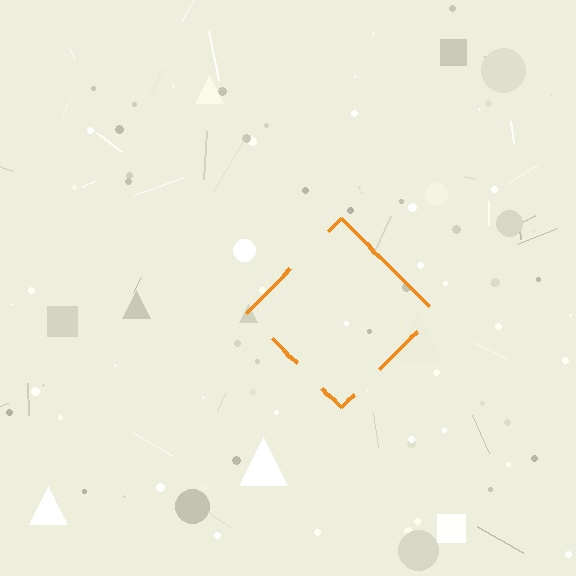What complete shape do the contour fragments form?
The contour fragments form a diamond.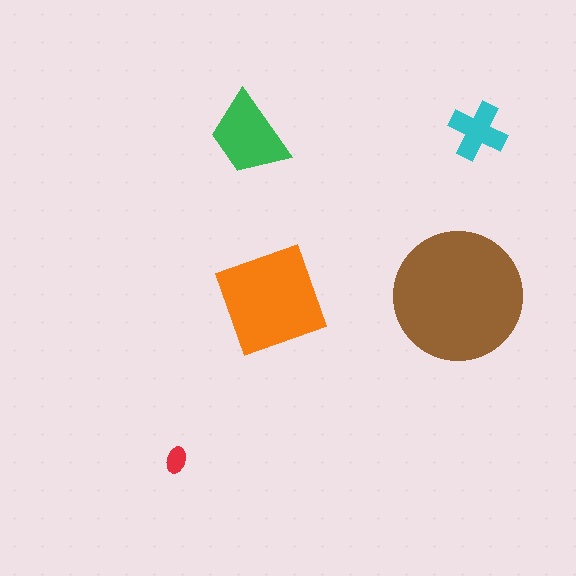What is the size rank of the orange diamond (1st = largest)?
2nd.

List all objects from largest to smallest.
The brown circle, the orange diamond, the green trapezoid, the cyan cross, the red ellipse.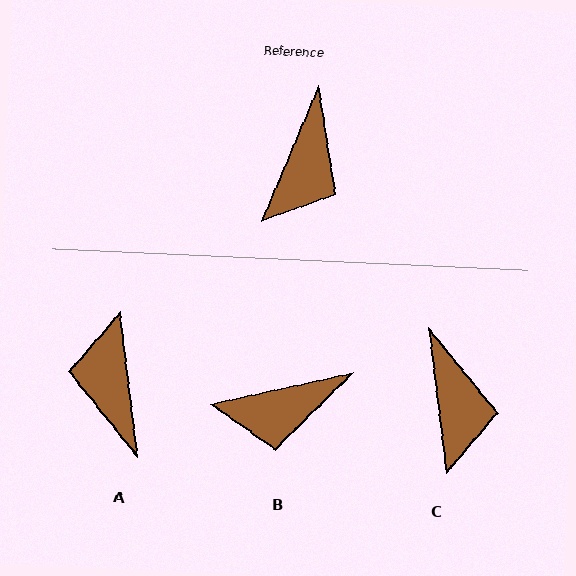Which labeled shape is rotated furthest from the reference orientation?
A, about 150 degrees away.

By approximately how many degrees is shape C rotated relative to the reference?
Approximately 30 degrees counter-clockwise.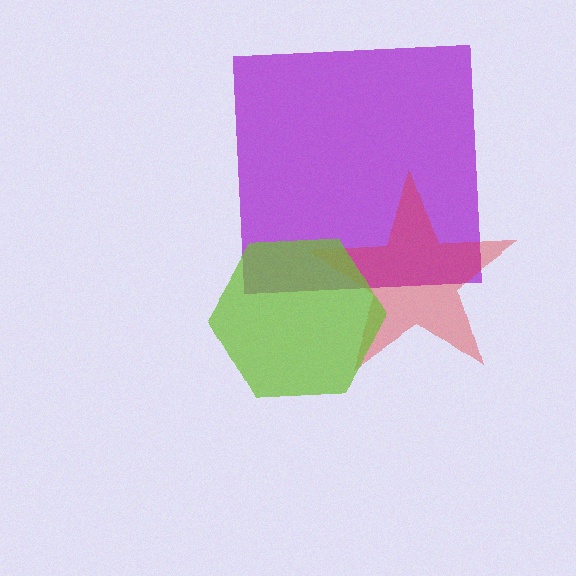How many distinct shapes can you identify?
There are 3 distinct shapes: a purple square, a red star, a lime hexagon.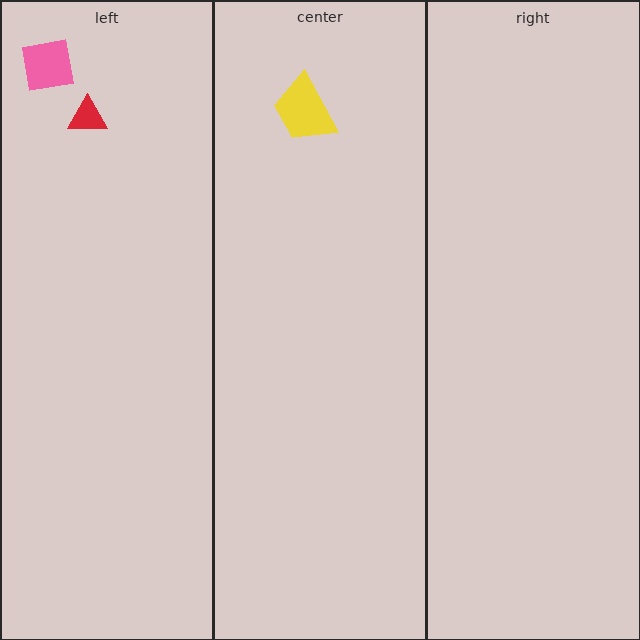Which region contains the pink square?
The left region.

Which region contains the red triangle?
The left region.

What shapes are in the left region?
The red triangle, the pink square.